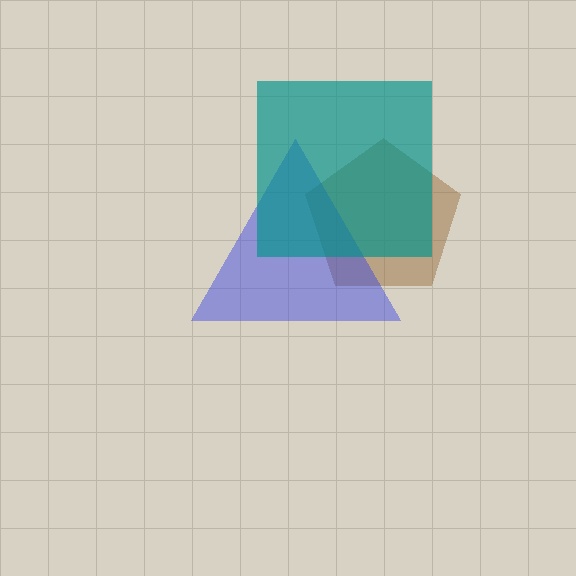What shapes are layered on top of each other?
The layered shapes are: a brown pentagon, a blue triangle, a teal square.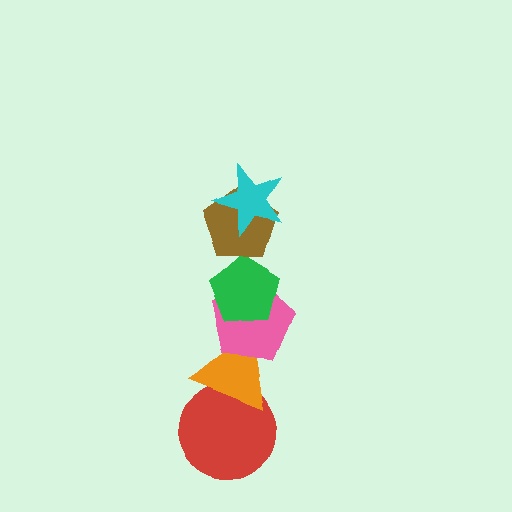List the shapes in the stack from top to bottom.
From top to bottom: the cyan star, the brown pentagon, the green pentagon, the pink pentagon, the orange triangle, the red circle.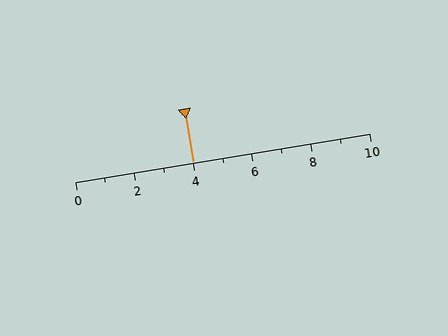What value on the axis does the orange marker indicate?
The marker indicates approximately 4.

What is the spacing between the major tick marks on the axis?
The major ticks are spaced 2 apart.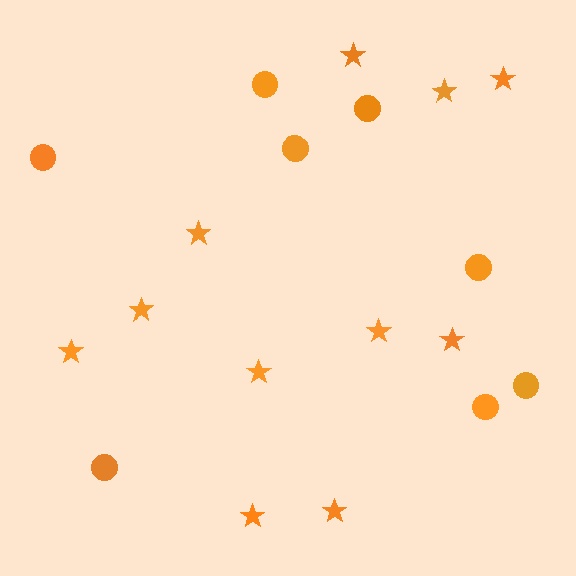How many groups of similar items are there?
There are 2 groups: one group of circles (8) and one group of stars (11).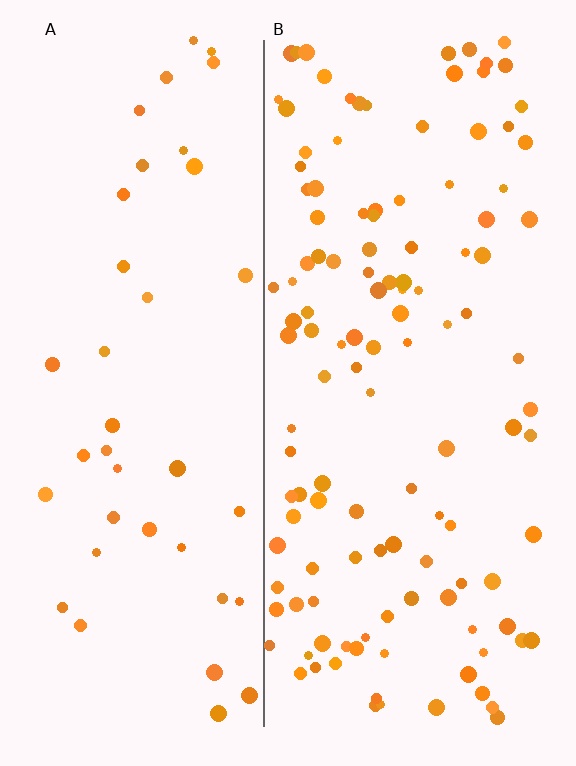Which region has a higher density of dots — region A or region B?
B (the right).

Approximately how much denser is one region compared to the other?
Approximately 3.0× — region B over region A.